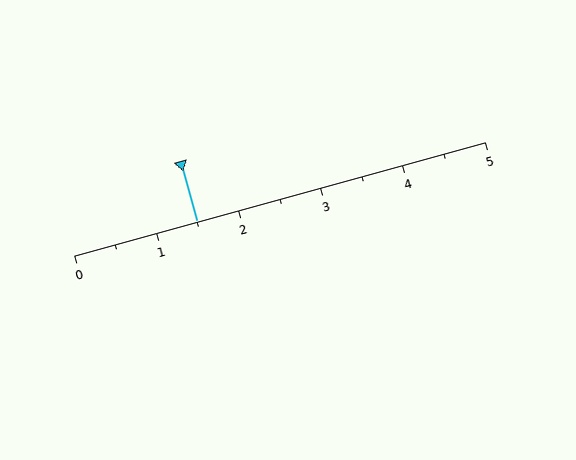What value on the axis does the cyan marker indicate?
The marker indicates approximately 1.5.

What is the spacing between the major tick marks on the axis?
The major ticks are spaced 1 apart.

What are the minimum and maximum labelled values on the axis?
The axis runs from 0 to 5.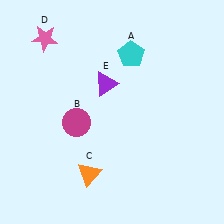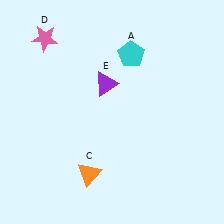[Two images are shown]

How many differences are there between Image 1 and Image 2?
There is 1 difference between the two images.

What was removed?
The magenta circle (B) was removed in Image 2.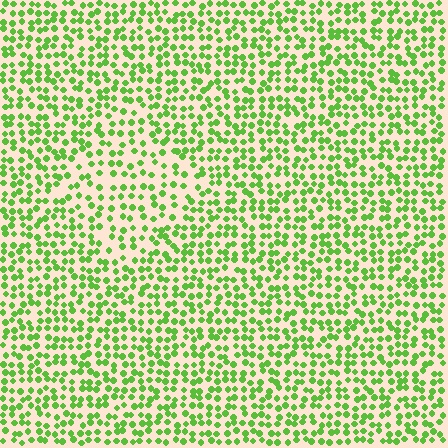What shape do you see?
I see a diamond.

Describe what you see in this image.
The image contains small lime elements arranged at two different densities. A diamond-shaped region is visible where the elements are less densely packed than the surrounding area.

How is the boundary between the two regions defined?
The boundary is defined by a change in element density (approximately 1.5x ratio). All elements are the same color, size, and shape.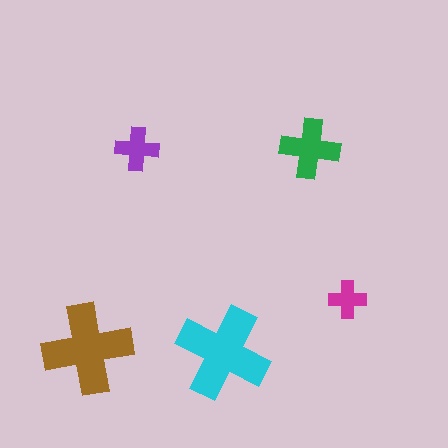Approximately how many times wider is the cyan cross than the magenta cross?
About 2.5 times wider.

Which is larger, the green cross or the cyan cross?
The cyan one.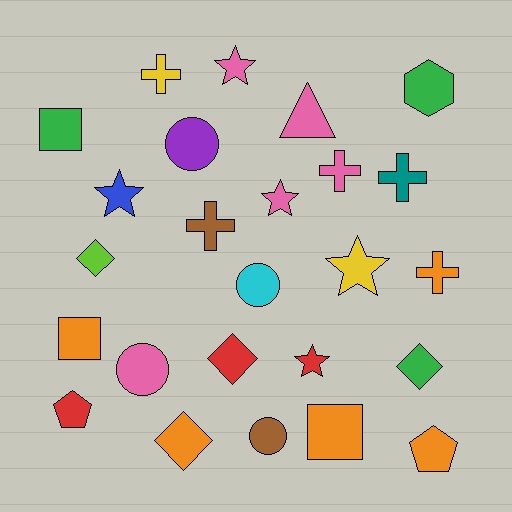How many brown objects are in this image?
There are 2 brown objects.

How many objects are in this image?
There are 25 objects.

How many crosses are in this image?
There are 5 crosses.